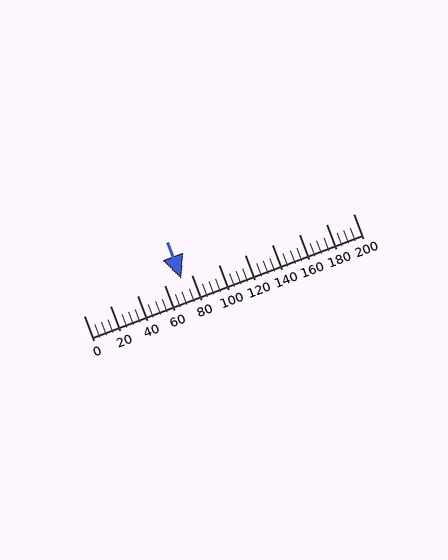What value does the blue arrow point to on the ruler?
The blue arrow points to approximately 73.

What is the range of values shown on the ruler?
The ruler shows values from 0 to 200.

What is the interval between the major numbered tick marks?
The major tick marks are spaced 20 units apart.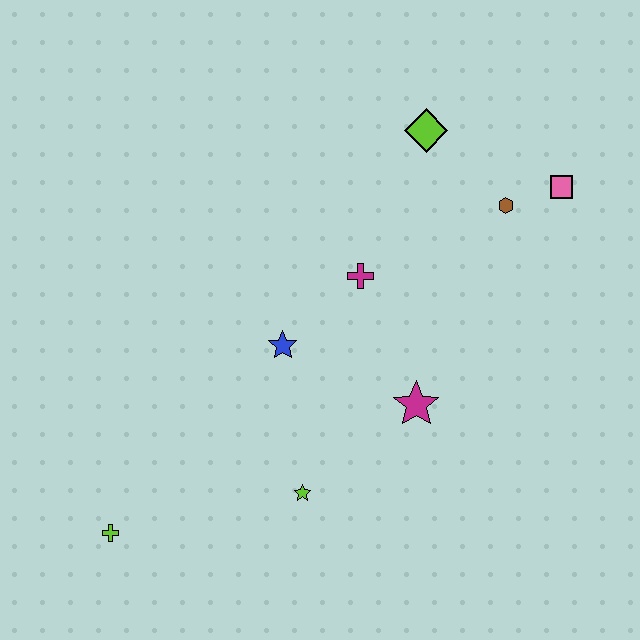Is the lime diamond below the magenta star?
No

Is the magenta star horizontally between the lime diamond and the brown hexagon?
No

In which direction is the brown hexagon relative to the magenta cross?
The brown hexagon is to the right of the magenta cross.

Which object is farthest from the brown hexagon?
The lime cross is farthest from the brown hexagon.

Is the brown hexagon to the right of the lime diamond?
Yes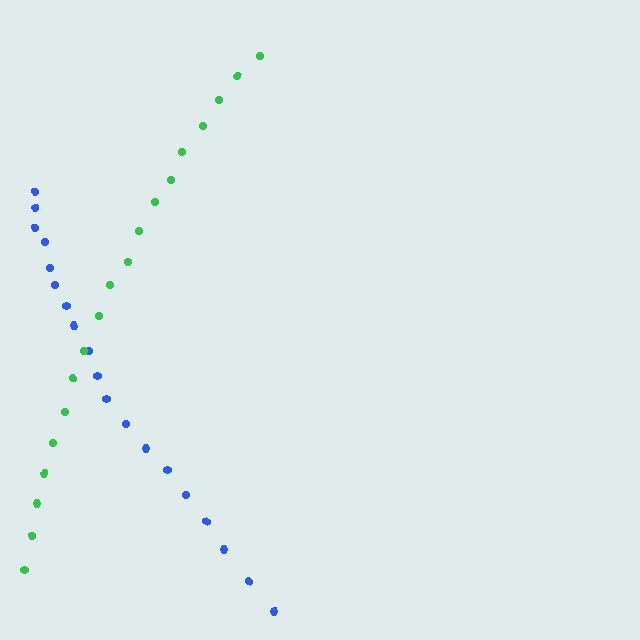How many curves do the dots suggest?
There are 2 distinct paths.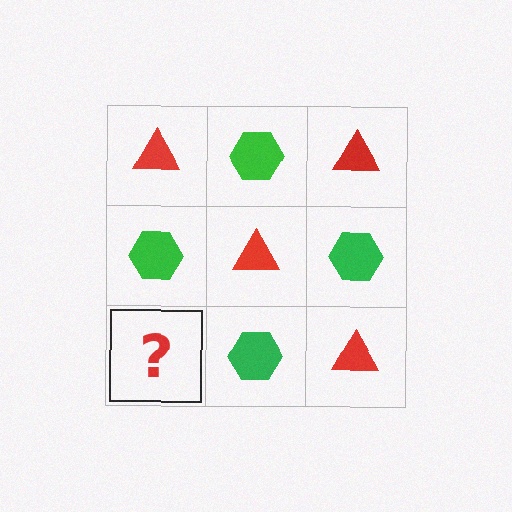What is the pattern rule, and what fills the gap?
The rule is that it alternates red triangle and green hexagon in a checkerboard pattern. The gap should be filled with a red triangle.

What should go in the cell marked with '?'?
The missing cell should contain a red triangle.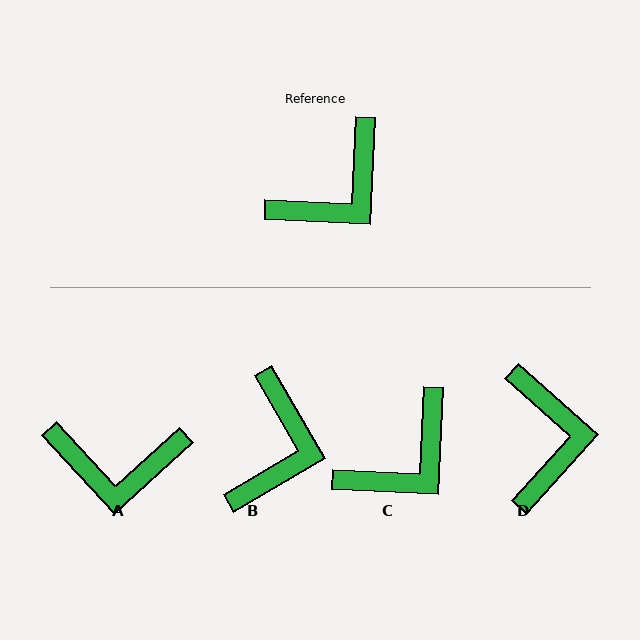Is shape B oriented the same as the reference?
No, it is off by about 33 degrees.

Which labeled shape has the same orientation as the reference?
C.